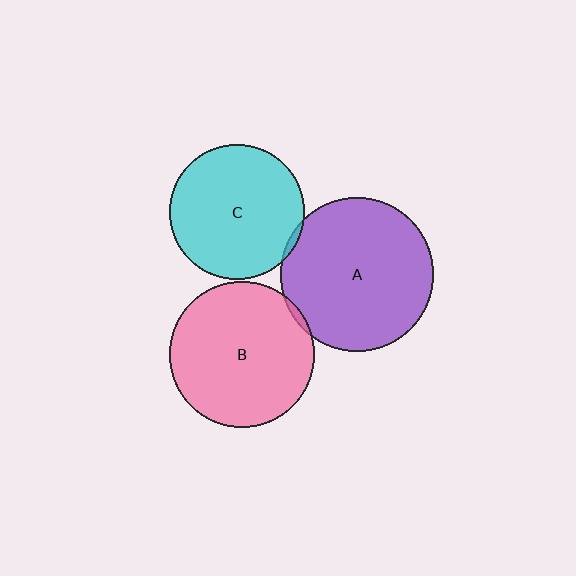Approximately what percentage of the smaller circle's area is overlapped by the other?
Approximately 5%.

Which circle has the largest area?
Circle A (purple).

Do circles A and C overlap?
Yes.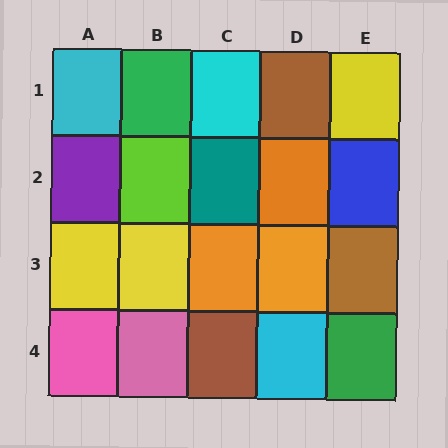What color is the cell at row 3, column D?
Orange.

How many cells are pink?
2 cells are pink.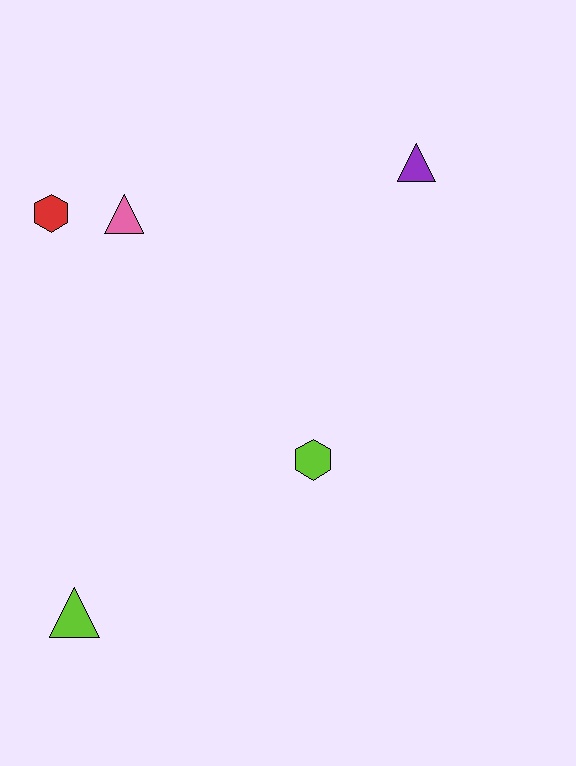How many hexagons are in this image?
There are 2 hexagons.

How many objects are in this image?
There are 5 objects.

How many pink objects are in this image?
There is 1 pink object.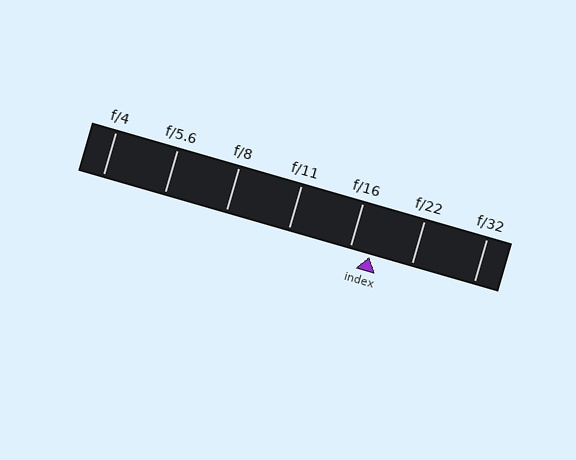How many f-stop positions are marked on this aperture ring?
There are 7 f-stop positions marked.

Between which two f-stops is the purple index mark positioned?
The index mark is between f/16 and f/22.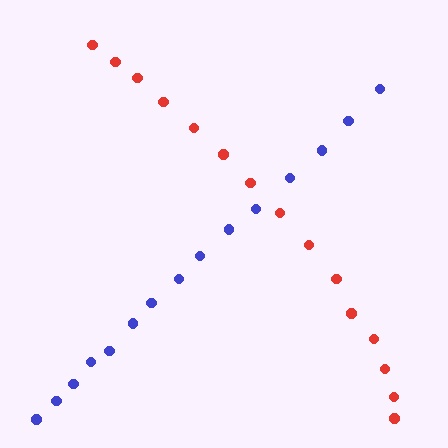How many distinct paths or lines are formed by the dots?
There are 2 distinct paths.